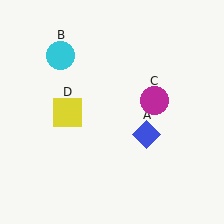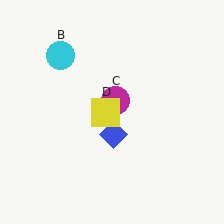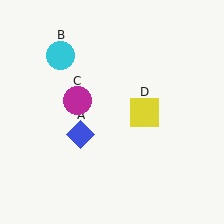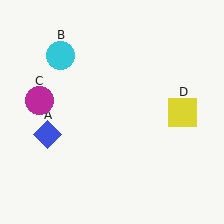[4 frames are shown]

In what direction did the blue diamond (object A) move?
The blue diamond (object A) moved left.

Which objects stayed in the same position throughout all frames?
Cyan circle (object B) remained stationary.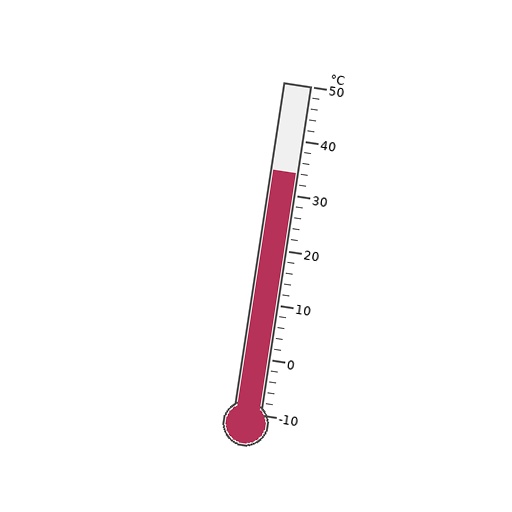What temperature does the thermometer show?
The thermometer shows approximately 34°C.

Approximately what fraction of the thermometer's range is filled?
The thermometer is filled to approximately 75% of its range.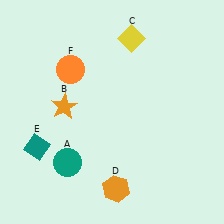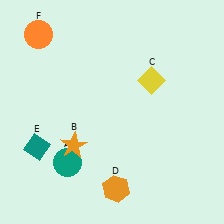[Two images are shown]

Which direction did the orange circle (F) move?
The orange circle (F) moved up.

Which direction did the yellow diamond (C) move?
The yellow diamond (C) moved down.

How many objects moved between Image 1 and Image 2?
3 objects moved between the two images.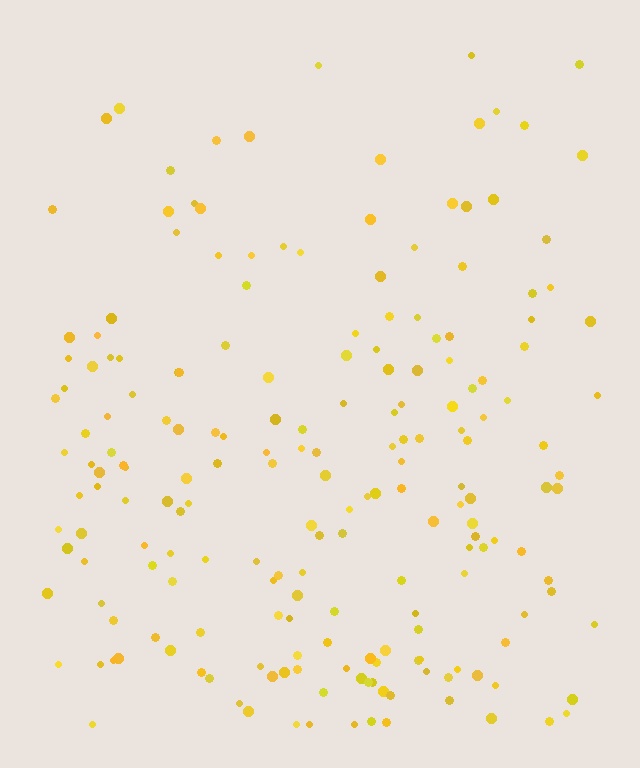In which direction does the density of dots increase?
From top to bottom, with the bottom side densest.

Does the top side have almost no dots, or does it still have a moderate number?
Still a moderate number, just noticeably fewer than the bottom.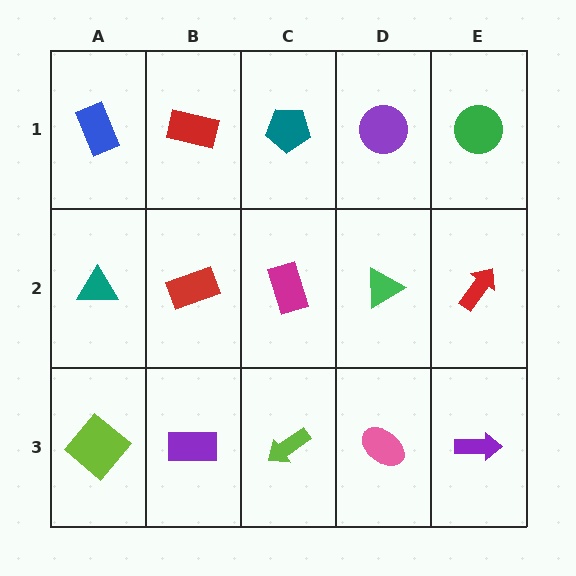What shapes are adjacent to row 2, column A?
A blue rectangle (row 1, column A), a lime diamond (row 3, column A), a red rectangle (row 2, column B).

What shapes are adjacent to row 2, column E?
A green circle (row 1, column E), a purple arrow (row 3, column E), a green triangle (row 2, column D).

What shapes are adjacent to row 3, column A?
A teal triangle (row 2, column A), a purple rectangle (row 3, column B).